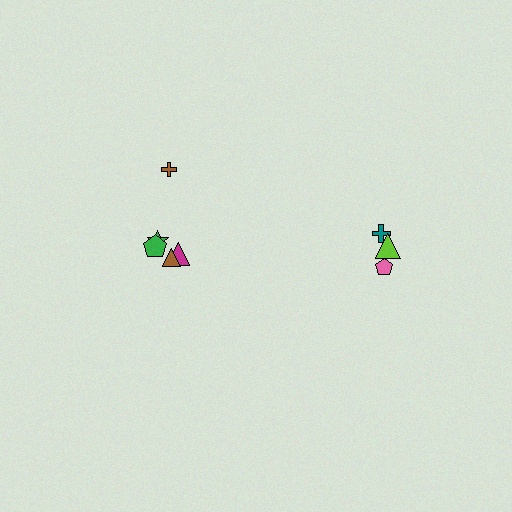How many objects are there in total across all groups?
There are 8 objects.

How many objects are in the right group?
There are 3 objects.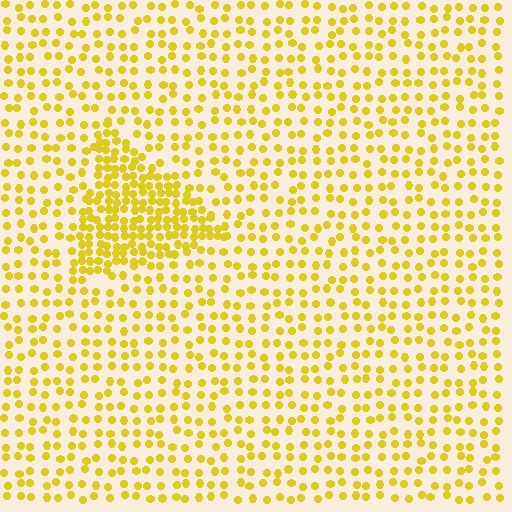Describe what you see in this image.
The image contains small yellow elements arranged at two different densities. A triangle-shaped region is visible where the elements are more densely packed than the surrounding area.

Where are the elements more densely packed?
The elements are more densely packed inside the triangle boundary.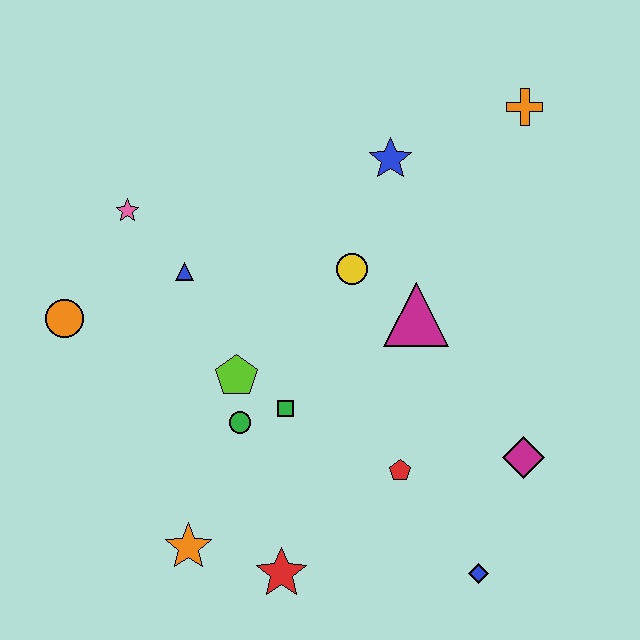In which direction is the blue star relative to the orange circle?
The blue star is to the right of the orange circle.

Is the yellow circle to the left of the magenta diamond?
Yes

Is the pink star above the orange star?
Yes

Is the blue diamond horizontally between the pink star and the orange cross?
Yes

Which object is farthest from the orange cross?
The orange star is farthest from the orange cross.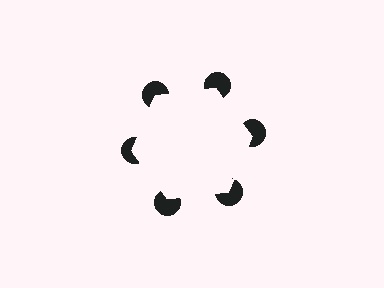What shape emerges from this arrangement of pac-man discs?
An illusory hexagon — its edges are inferred from the aligned wedge cuts in the pac-man discs, not physically drawn.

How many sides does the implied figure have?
6 sides.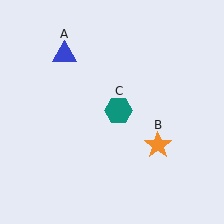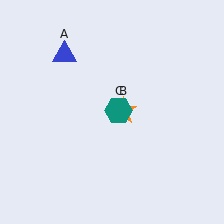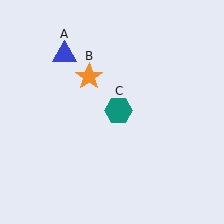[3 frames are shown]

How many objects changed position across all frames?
1 object changed position: orange star (object B).